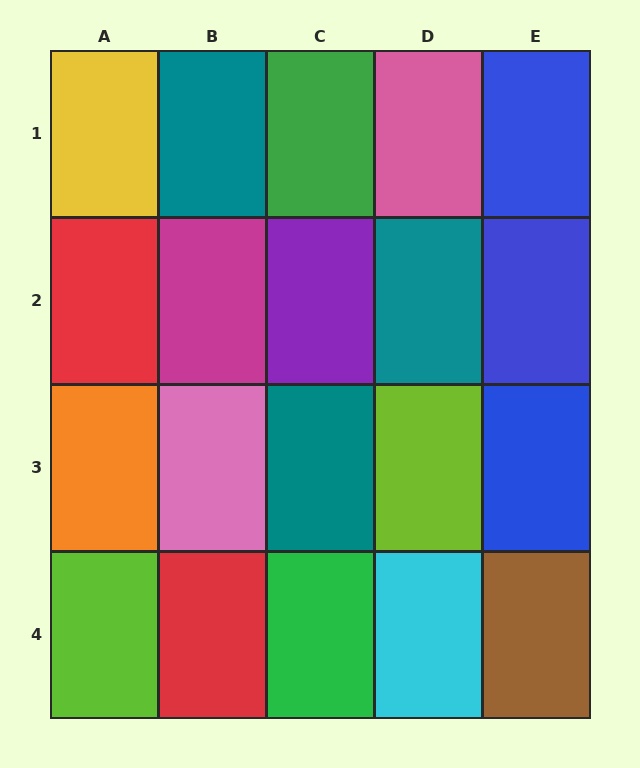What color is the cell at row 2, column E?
Blue.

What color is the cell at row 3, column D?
Lime.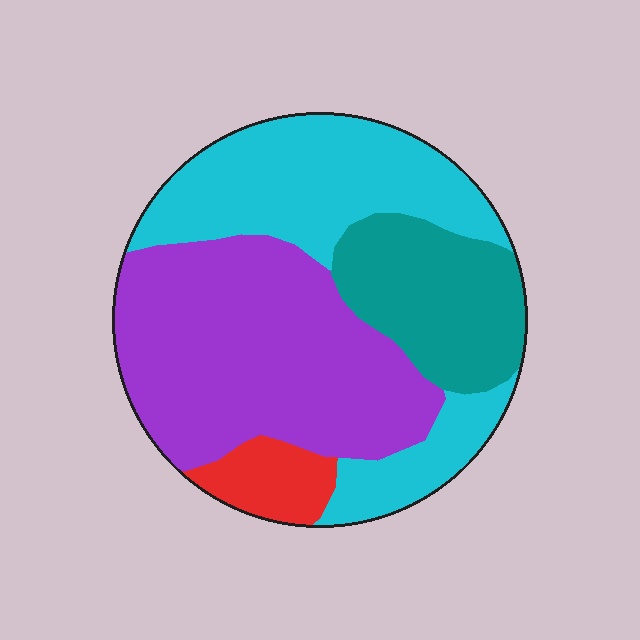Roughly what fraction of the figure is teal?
Teal takes up about one fifth (1/5) of the figure.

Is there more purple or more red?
Purple.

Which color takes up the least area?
Red, at roughly 5%.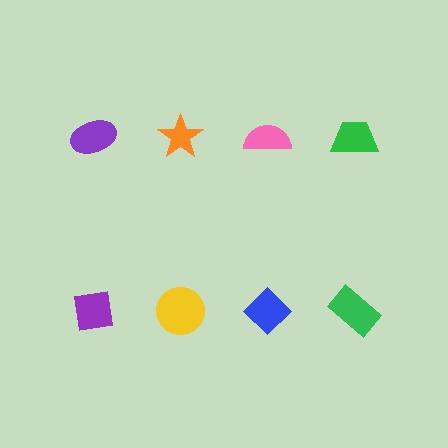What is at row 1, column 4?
A green trapezoid.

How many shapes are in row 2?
4 shapes.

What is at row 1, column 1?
A purple ellipse.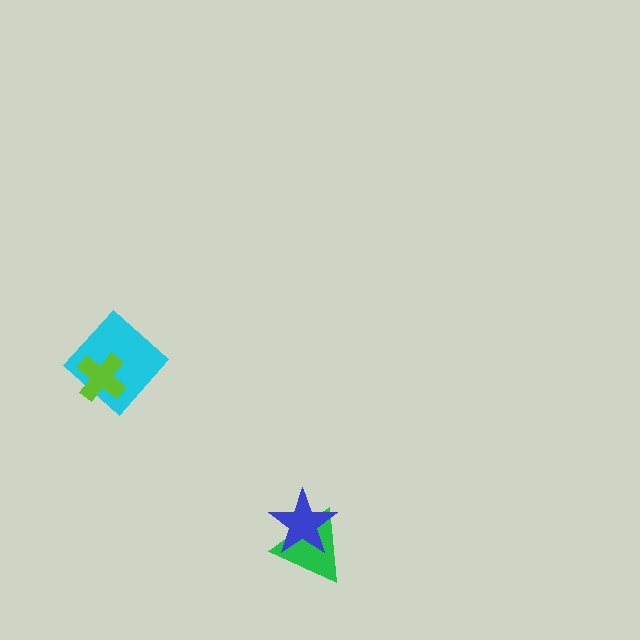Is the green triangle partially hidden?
Yes, it is partially covered by another shape.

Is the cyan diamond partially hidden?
Yes, it is partially covered by another shape.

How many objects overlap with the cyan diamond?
1 object overlaps with the cyan diamond.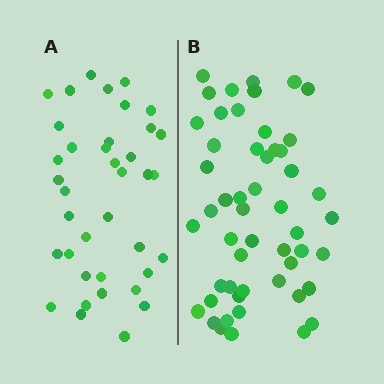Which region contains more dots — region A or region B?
Region B (the right region) has more dots.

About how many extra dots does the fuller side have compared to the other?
Region B has approximately 15 more dots than region A.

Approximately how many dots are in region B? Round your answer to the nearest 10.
About 50 dots. (The exact count is 52, which rounds to 50.)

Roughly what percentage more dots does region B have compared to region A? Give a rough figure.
About 35% more.